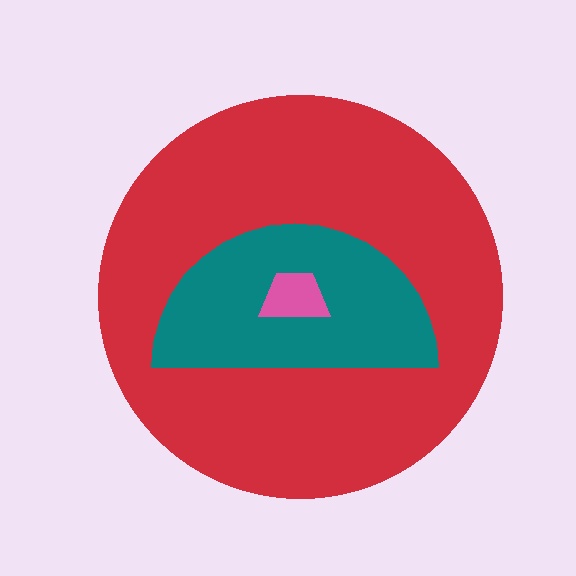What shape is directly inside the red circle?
The teal semicircle.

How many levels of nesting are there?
3.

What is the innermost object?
The pink trapezoid.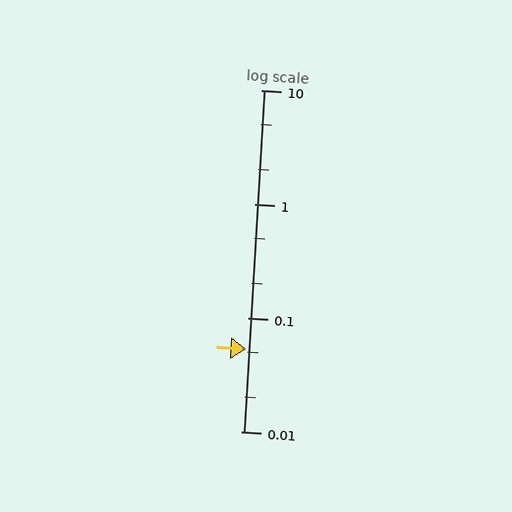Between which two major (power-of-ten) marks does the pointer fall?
The pointer is between 0.01 and 0.1.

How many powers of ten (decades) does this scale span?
The scale spans 3 decades, from 0.01 to 10.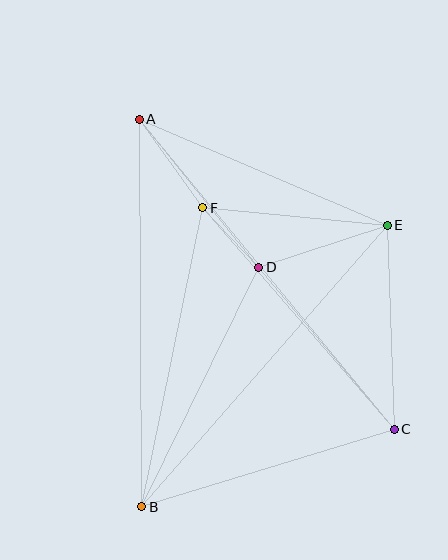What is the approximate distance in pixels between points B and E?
The distance between B and E is approximately 373 pixels.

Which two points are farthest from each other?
Points A and C are farthest from each other.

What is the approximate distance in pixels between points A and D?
The distance between A and D is approximately 190 pixels.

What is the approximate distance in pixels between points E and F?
The distance between E and F is approximately 185 pixels.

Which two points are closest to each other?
Points D and F are closest to each other.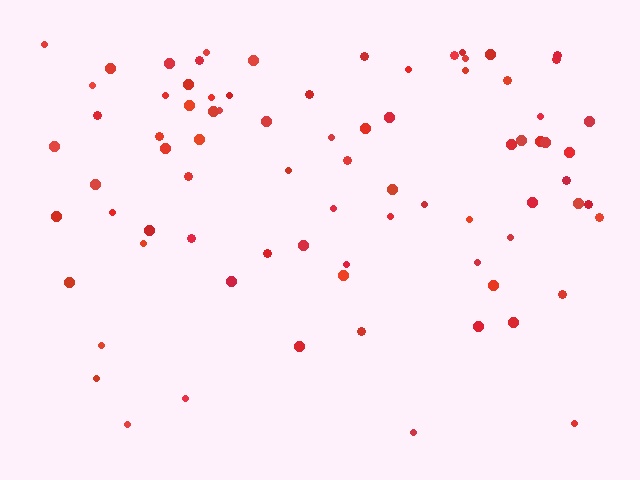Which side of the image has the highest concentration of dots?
The top.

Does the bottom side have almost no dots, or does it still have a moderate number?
Still a moderate number, just noticeably fewer than the top.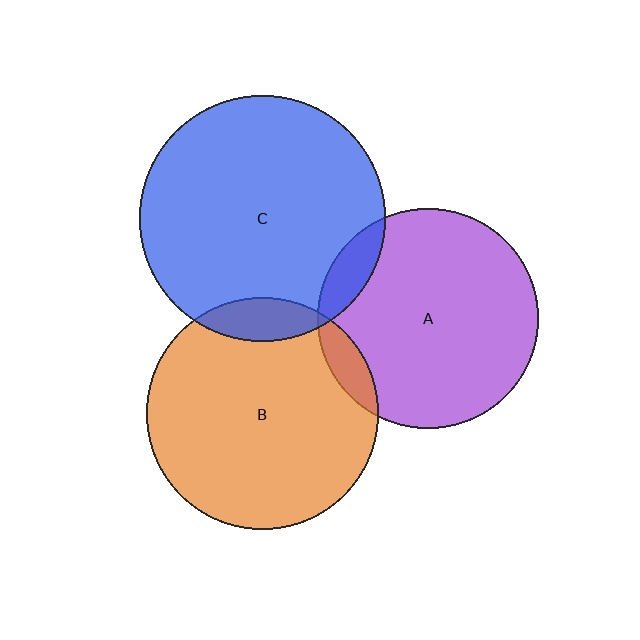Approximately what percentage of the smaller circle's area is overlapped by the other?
Approximately 10%.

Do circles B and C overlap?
Yes.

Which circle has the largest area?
Circle C (blue).